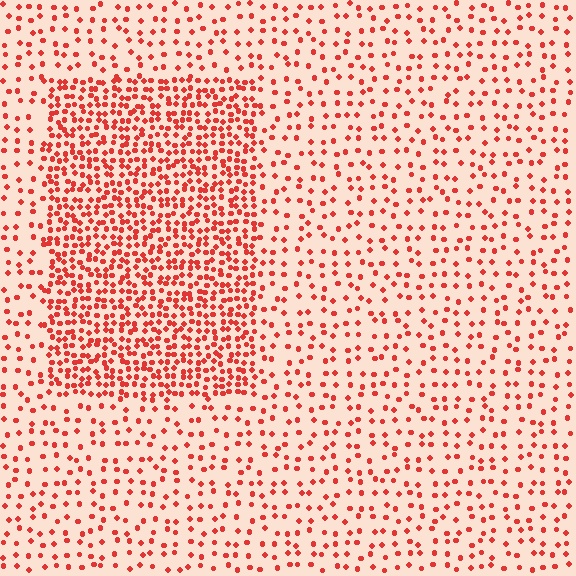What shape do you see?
I see a rectangle.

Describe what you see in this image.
The image contains small red elements arranged at two different densities. A rectangle-shaped region is visible where the elements are more densely packed than the surrounding area.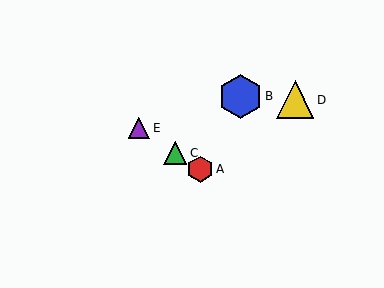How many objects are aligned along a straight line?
3 objects (A, C, E) are aligned along a straight line.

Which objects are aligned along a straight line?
Objects A, C, E are aligned along a straight line.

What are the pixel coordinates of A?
Object A is at (200, 169).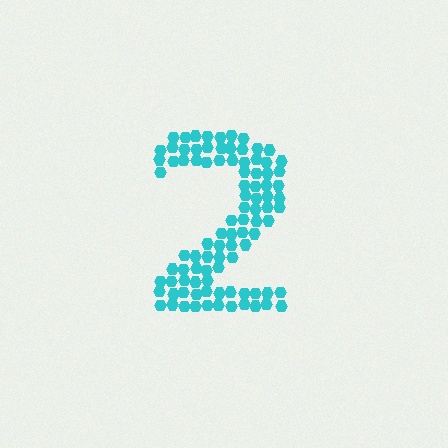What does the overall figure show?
The overall figure shows the digit 2.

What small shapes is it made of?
It is made of small hexagons.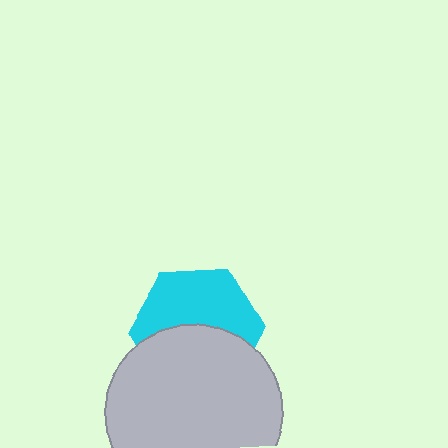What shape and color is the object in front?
The object in front is a light gray circle.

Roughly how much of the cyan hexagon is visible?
About half of it is visible (roughly 52%).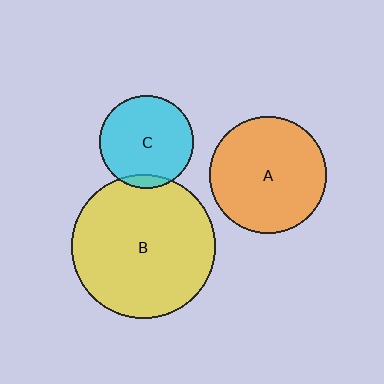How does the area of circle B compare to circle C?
Approximately 2.4 times.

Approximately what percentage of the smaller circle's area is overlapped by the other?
Approximately 5%.